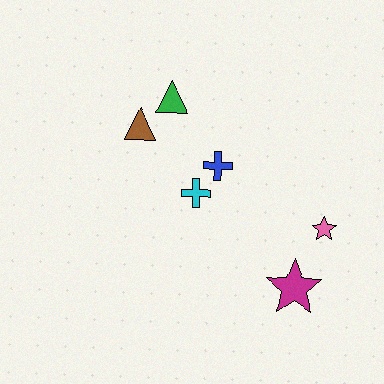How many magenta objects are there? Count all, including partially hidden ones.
There is 1 magenta object.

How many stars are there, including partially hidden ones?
There are 2 stars.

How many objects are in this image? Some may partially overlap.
There are 6 objects.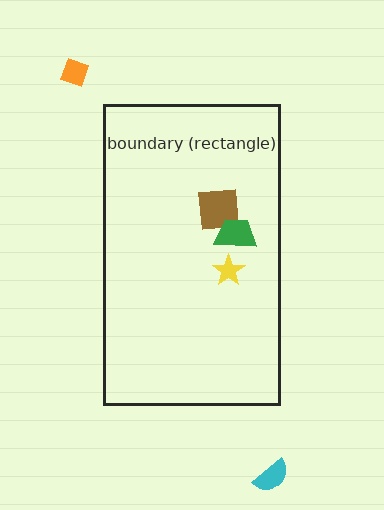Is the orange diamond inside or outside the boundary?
Outside.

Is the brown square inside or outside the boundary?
Inside.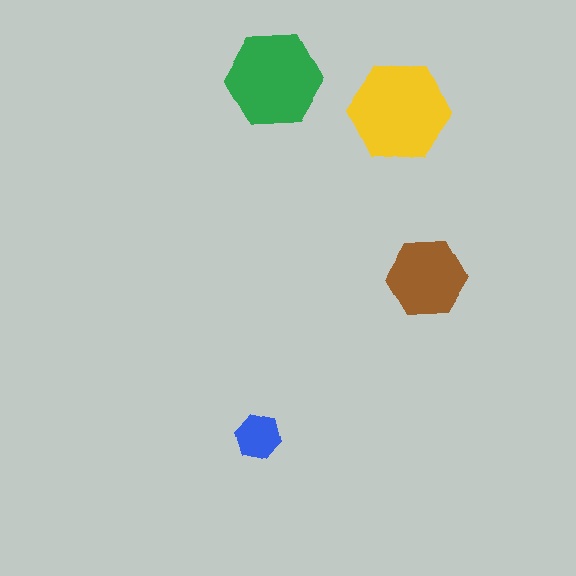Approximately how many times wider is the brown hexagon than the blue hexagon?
About 1.5 times wider.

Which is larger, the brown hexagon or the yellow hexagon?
The yellow one.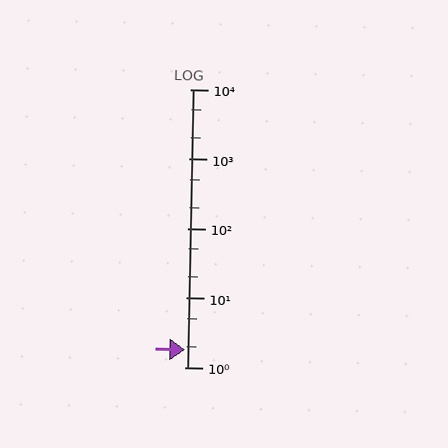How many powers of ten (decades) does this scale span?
The scale spans 4 decades, from 1 to 10000.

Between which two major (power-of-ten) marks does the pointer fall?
The pointer is between 1 and 10.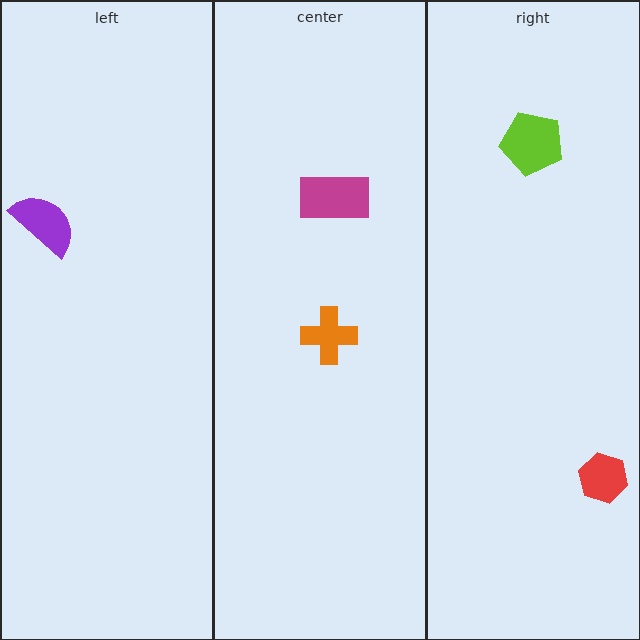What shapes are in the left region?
The purple semicircle.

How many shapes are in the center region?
2.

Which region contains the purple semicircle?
The left region.